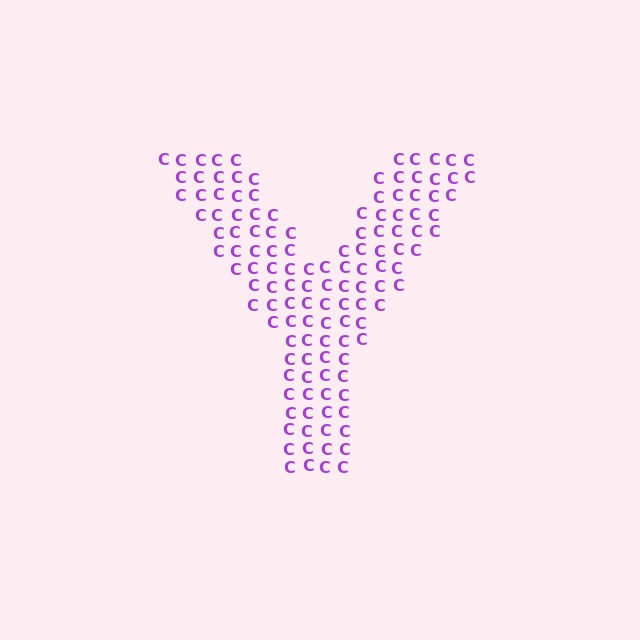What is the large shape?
The large shape is the letter Y.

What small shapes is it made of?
It is made of small letter C's.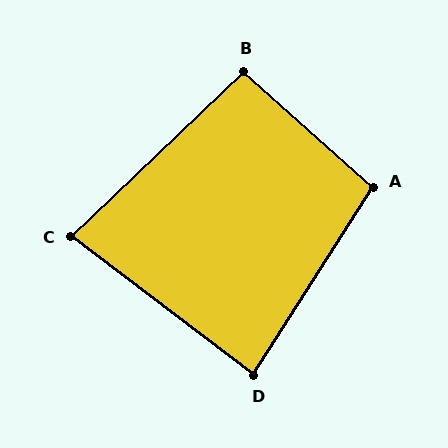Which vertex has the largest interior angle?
A, at approximately 99 degrees.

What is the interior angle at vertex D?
Approximately 85 degrees (approximately right).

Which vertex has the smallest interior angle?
C, at approximately 81 degrees.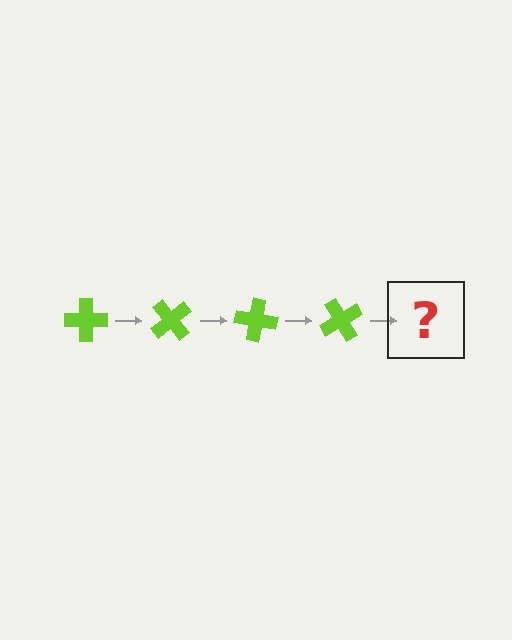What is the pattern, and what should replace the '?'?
The pattern is that the cross rotates 50 degrees each step. The '?' should be a lime cross rotated 200 degrees.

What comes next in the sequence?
The next element should be a lime cross rotated 200 degrees.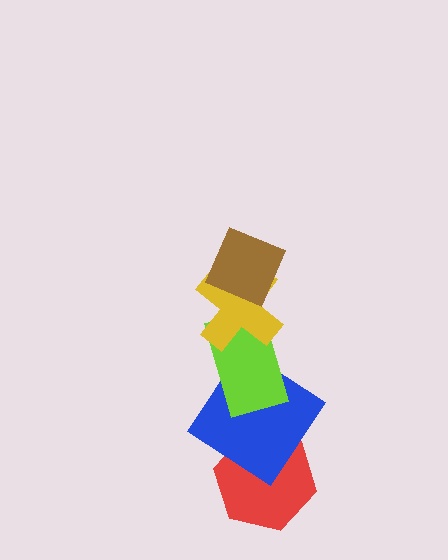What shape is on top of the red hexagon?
The blue diamond is on top of the red hexagon.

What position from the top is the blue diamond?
The blue diamond is 4th from the top.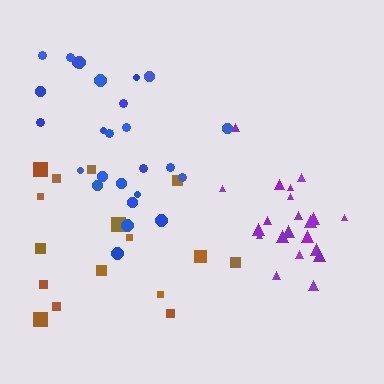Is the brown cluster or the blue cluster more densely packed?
Blue.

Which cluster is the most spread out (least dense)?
Brown.